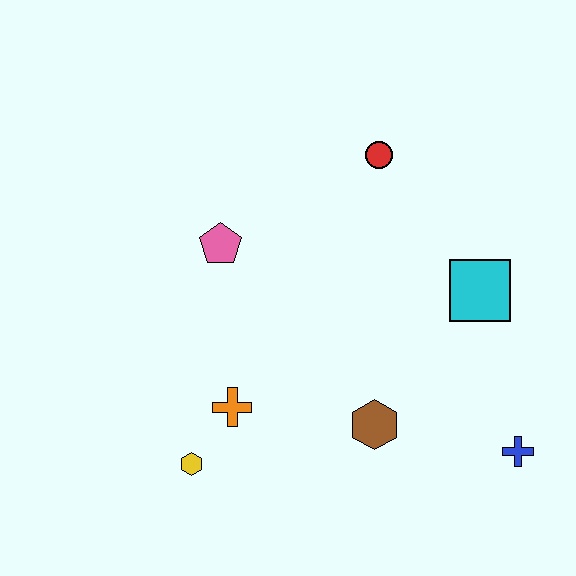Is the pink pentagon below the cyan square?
No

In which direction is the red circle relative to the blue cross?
The red circle is above the blue cross.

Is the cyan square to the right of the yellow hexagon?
Yes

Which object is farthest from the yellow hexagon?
The red circle is farthest from the yellow hexagon.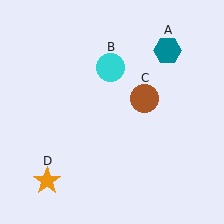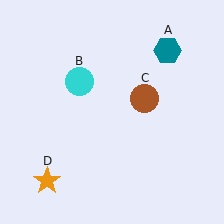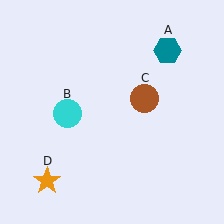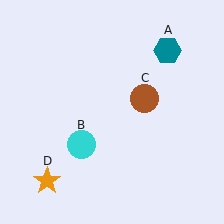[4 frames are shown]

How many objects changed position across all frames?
1 object changed position: cyan circle (object B).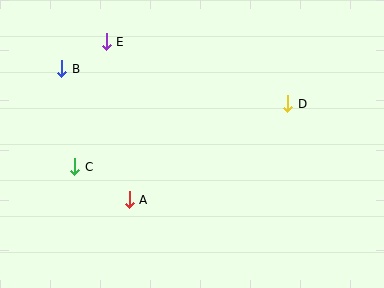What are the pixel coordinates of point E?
Point E is at (106, 42).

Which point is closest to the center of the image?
Point A at (129, 200) is closest to the center.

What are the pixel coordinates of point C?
Point C is at (75, 167).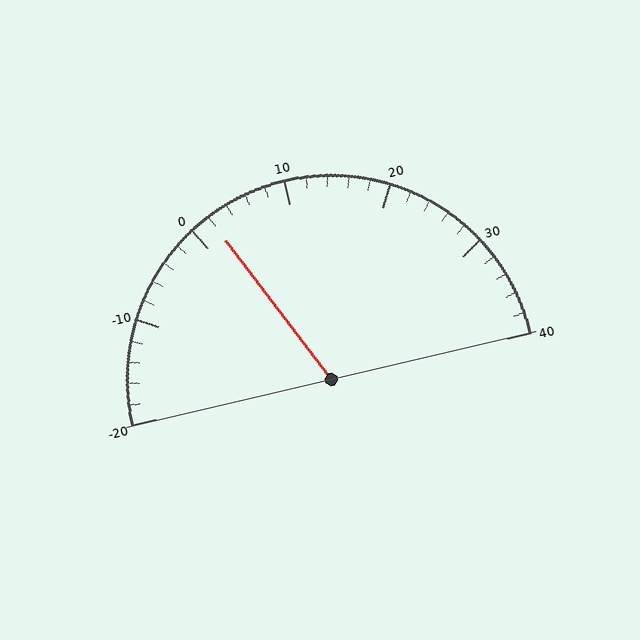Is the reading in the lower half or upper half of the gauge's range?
The reading is in the lower half of the range (-20 to 40).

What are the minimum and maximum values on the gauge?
The gauge ranges from -20 to 40.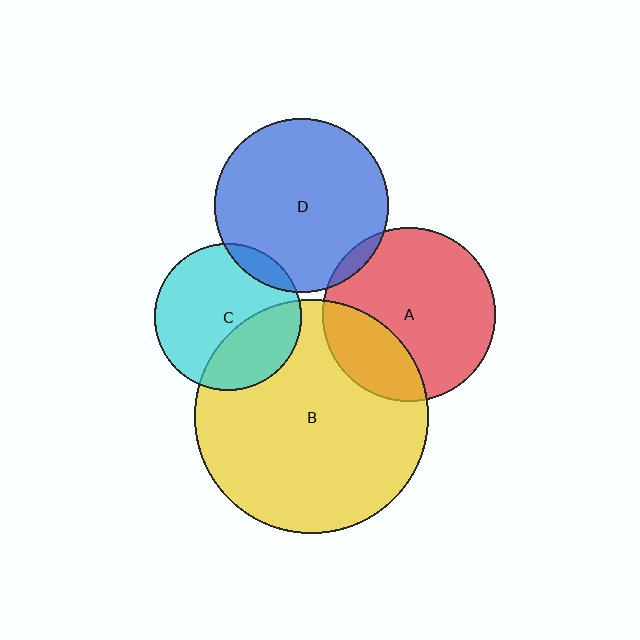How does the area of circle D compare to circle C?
Approximately 1.4 times.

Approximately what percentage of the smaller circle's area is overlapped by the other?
Approximately 35%.